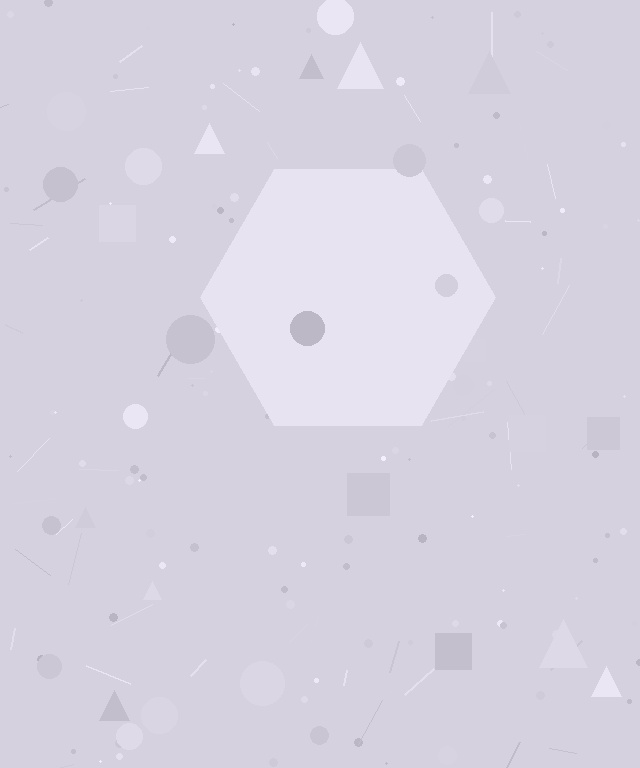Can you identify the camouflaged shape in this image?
The camouflaged shape is a hexagon.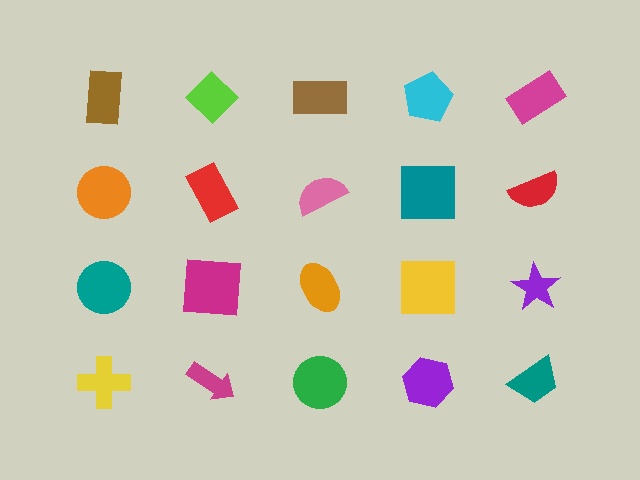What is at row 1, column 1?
A brown rectangle.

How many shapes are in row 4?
5 shapes.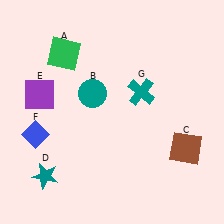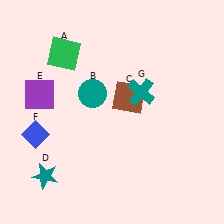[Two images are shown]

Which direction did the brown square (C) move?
The brown square (C) moved left.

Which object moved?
The brown square (C) moved left.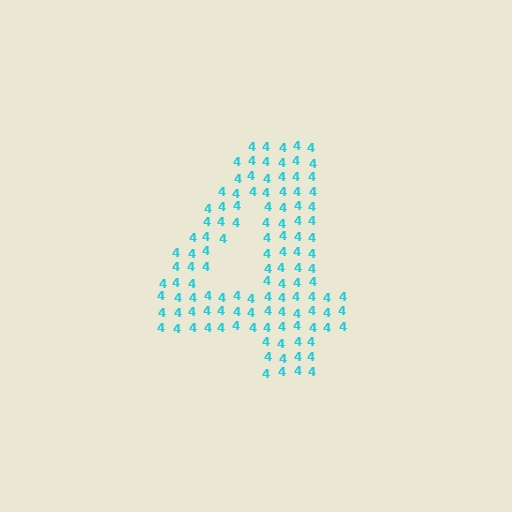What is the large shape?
The large shape is the digit 4.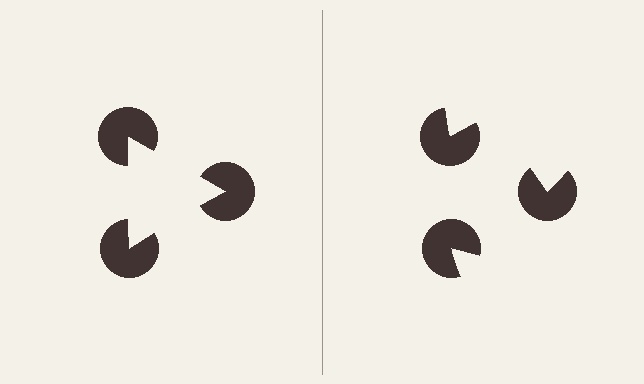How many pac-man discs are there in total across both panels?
6 — 3 on each side.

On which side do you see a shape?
An illusory triangle appears on the left side. On the right side the wedge cuts are rotated, so no coherent shape forms.